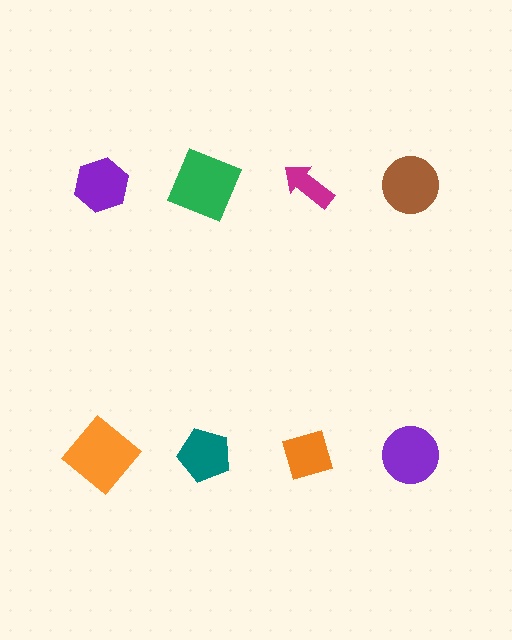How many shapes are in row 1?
4 shapes.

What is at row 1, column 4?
A brown circle.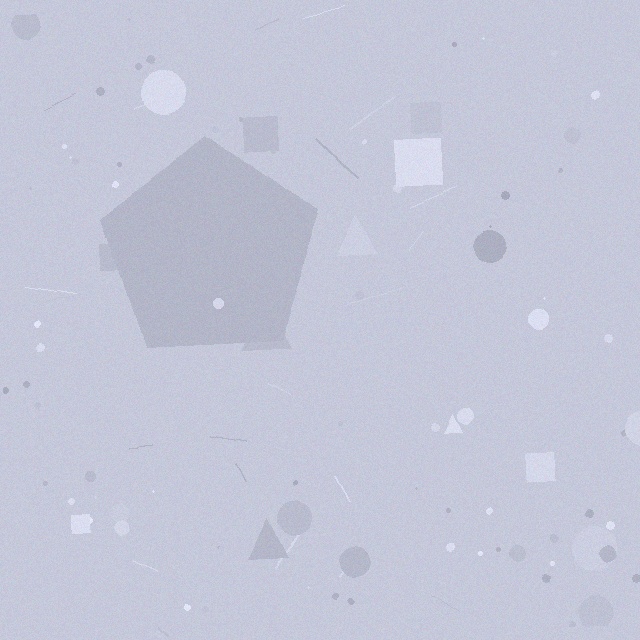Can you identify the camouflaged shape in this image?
The camouflaged shape is a pentagon.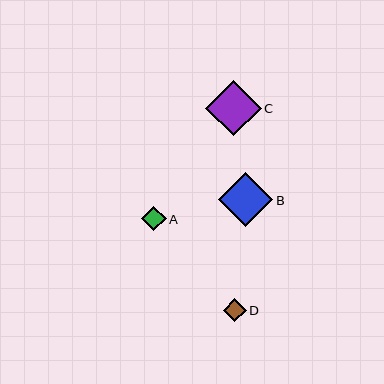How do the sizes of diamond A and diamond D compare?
Diamond A and diamond D are approximately the same size.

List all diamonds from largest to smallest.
From largest to smallest: C, B, A, D.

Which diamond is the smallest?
Diamond D is the smallest with a size of approximately 23 pixels.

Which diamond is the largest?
Diamond C is the largest with a size of approximately 55 pixels.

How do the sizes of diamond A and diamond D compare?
Diamond A and diamond D are approximately the same size.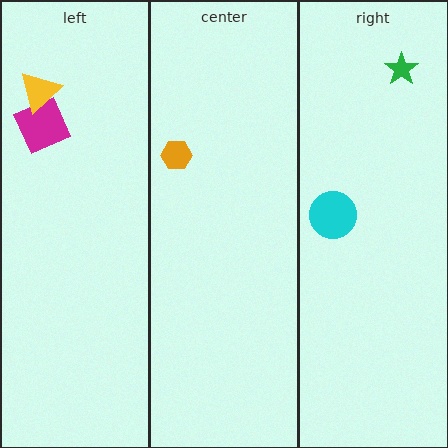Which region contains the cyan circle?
The right region.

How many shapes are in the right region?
2.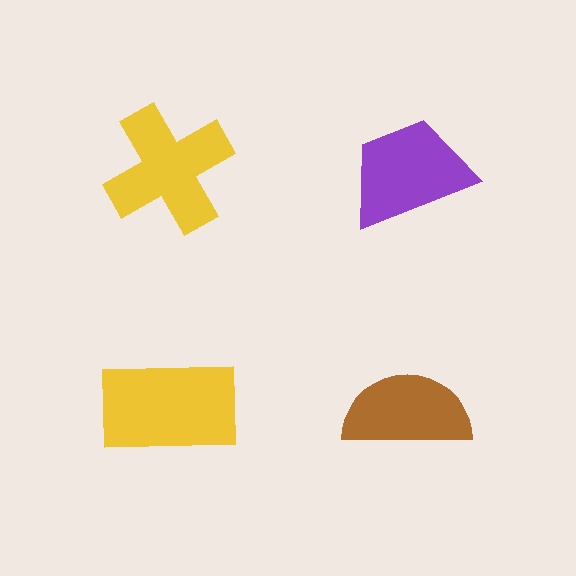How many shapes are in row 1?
2 shapes.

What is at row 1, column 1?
A yellow cross.